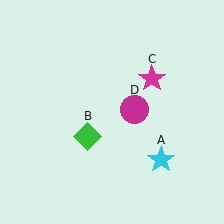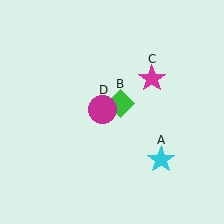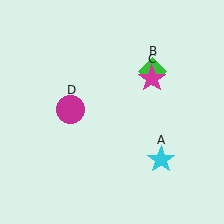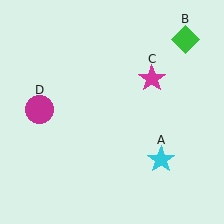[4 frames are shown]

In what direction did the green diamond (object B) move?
The green diamond (object B) moved up and to the right.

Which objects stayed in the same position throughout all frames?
Cyan star (object A) and magenta star (object C) remained stationary.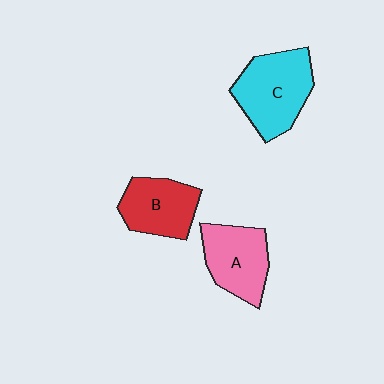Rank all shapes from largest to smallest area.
From largest to smallest: C (cyan), A (pink), B (red).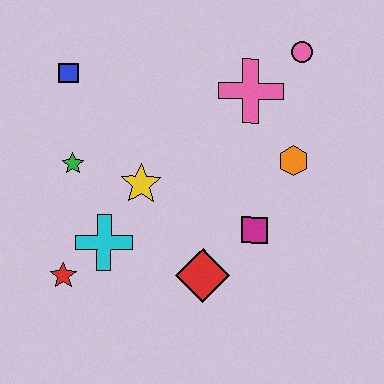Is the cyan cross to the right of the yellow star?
No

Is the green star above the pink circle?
No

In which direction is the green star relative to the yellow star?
The green star is to the left of the yellow star.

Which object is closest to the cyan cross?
The red star is closest to the cyan cross.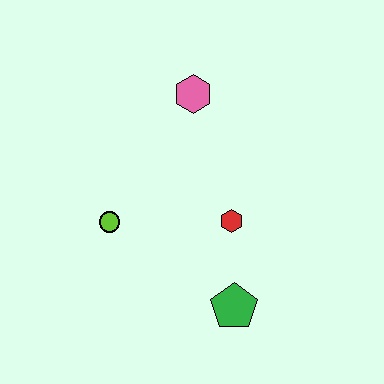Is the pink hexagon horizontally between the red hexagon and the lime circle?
Yes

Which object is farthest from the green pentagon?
The pink hexagon is farthest from the green pentagon.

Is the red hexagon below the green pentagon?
No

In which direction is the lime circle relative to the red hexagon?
The lime circle is to the left of the red hexagon.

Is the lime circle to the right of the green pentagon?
No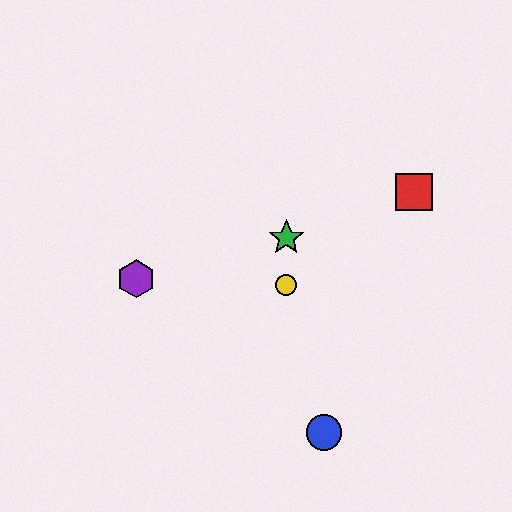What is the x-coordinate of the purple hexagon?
The purple hexagon is at x≈136.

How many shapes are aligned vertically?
2 shapes (the green star, the yellow circle) are aligned vertically.